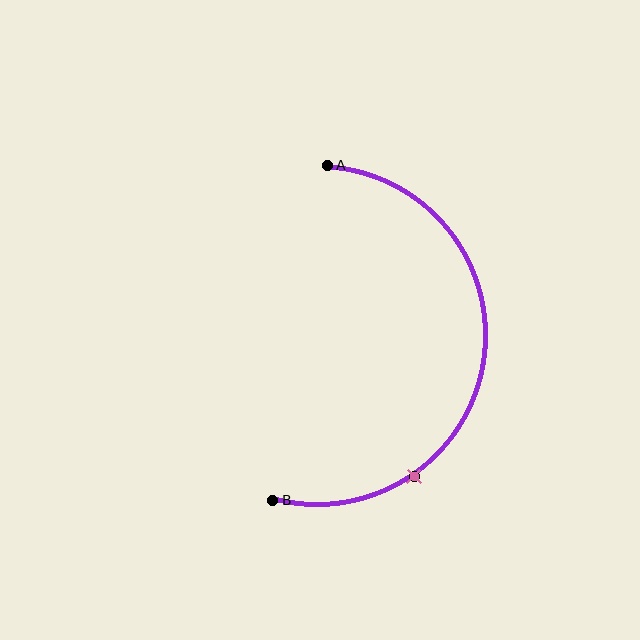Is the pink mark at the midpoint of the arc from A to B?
No. The pink mark lies on the arc but is closer to endpoint B. The arc midpoint would be at the point on the curve equidistant along the arc from both A and B.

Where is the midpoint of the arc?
The arc midpoint is the point on the curve farthest from the straight line joining A and B. It sits to the right of that line.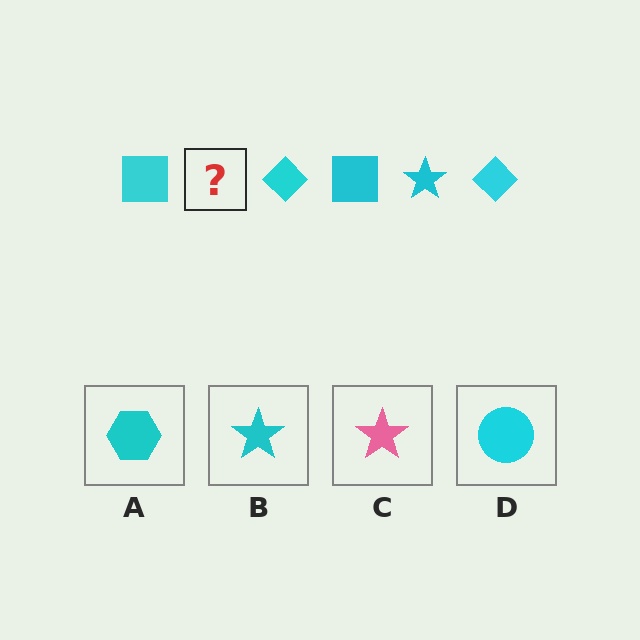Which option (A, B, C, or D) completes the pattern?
B.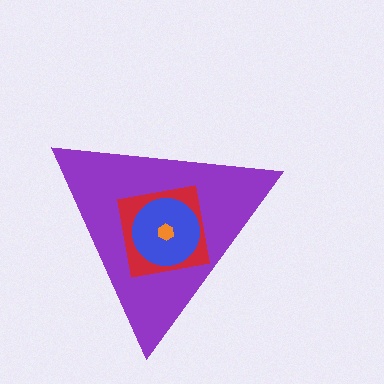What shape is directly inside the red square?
The blue circle.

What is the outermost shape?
The purple triangle.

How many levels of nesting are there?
4.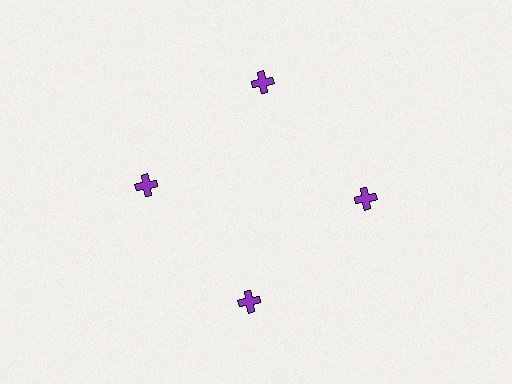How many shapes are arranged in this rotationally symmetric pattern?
There are 4 shapes, arranged in 4 groups of 1.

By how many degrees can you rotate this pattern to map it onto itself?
The pattern maps onto itself every 90 degrees of rotation.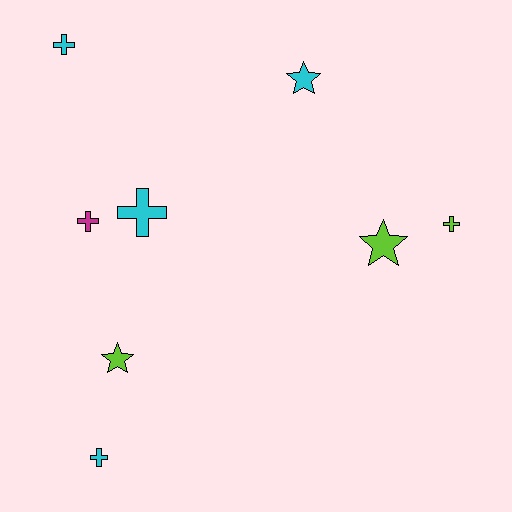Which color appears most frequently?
Cyan, with 4 objects.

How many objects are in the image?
There are 8 objects.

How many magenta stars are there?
There are no magenta stars.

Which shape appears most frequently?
Cross, with 5 objects.